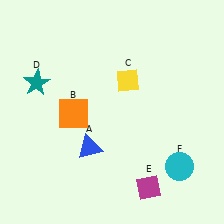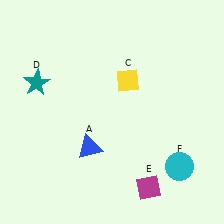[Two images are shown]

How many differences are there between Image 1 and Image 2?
There is 1 difference between the two images.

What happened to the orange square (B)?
The orange square (B) was removed in Image 2. It was in the bottom-left area of Image 1.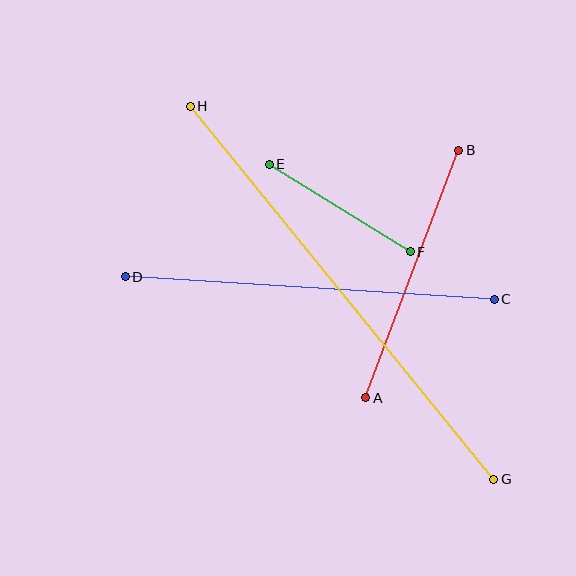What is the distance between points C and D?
The distance is approximately 370 pixels.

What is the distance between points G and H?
The distance is approximately 481 pixels.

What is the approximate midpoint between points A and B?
The midpoint is at approximately (412, 274) pixels.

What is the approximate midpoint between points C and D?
The midpoint is at approximately (310, 288) pixels.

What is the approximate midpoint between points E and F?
The midpoint is at approximately (340, 208) pixels.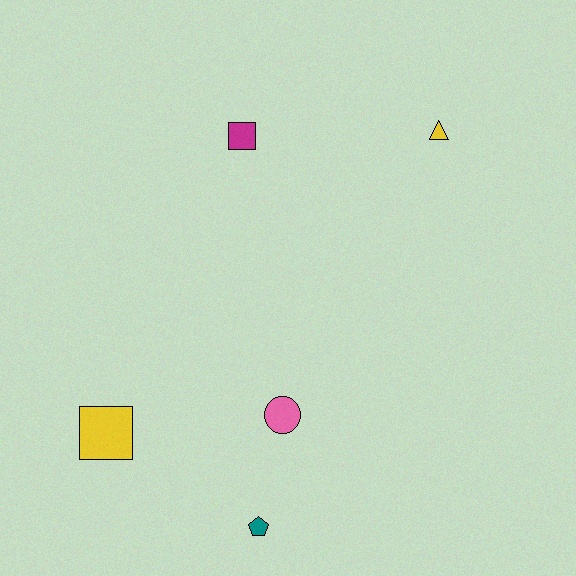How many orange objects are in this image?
There are no orange objects.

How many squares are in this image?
There are 2 squares.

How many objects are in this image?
There are 5 objects.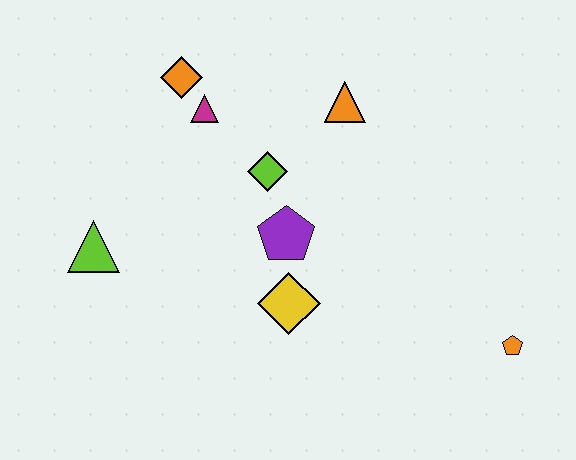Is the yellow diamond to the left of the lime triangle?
No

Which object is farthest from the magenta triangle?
The orange pentagon is farthest from the magenta triangle.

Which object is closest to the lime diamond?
The purple pentagon is closest to the lime diamond.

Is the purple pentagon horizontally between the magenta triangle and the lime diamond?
No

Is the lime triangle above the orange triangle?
No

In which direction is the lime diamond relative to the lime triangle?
The lime diamond is to the right of the lime triangle.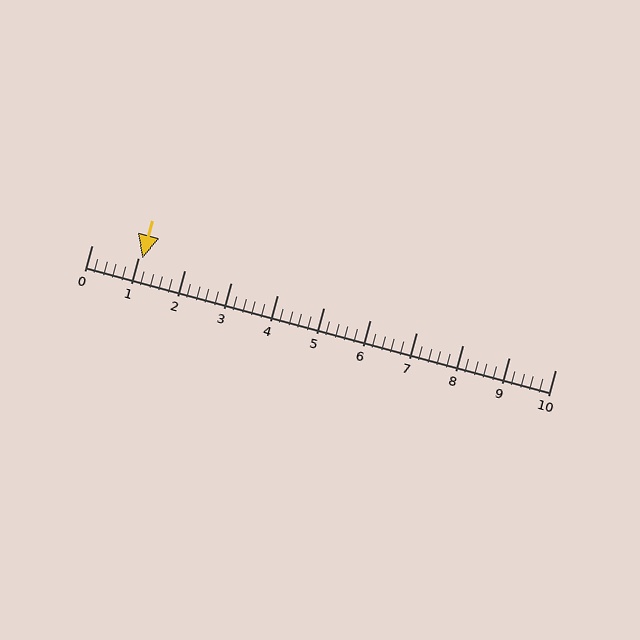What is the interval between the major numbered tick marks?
The major tick marks are spaced 1 units apart.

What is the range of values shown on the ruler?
The ruler shows values from 0 to 10.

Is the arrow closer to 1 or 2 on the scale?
The arrow is closer to 1.